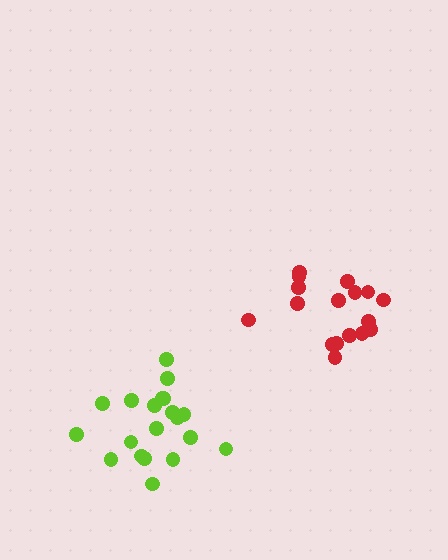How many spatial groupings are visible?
There are 2 spatial groupings.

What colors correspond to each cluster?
The clusters are colored: lime, red.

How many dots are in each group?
Group 1: 20 dots, Group 2: 17 dots (37 total).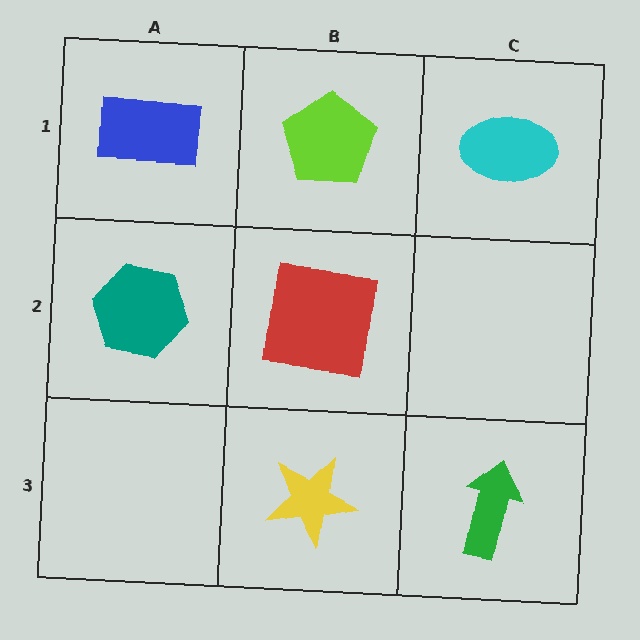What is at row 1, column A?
A blue rectangle.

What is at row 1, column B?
A lime pentagon.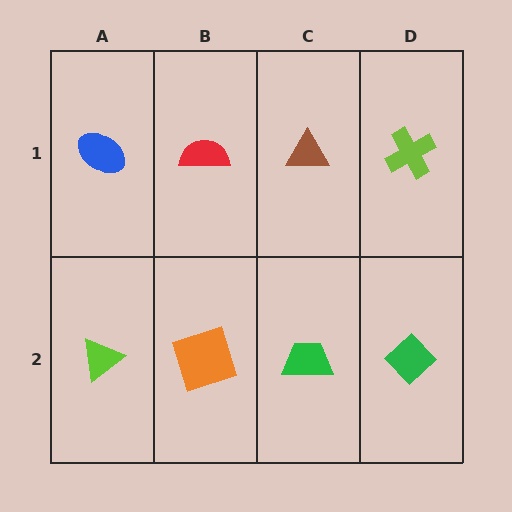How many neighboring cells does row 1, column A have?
2.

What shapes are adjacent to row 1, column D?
A green diamond (row 2, column D), a brown triangle (row 1, column C).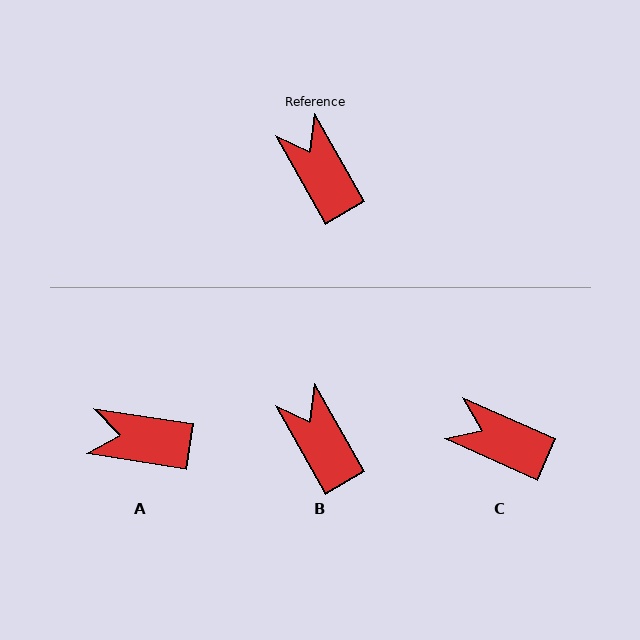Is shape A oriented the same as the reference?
No, it is off by about 52 degrees.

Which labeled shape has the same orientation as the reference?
B.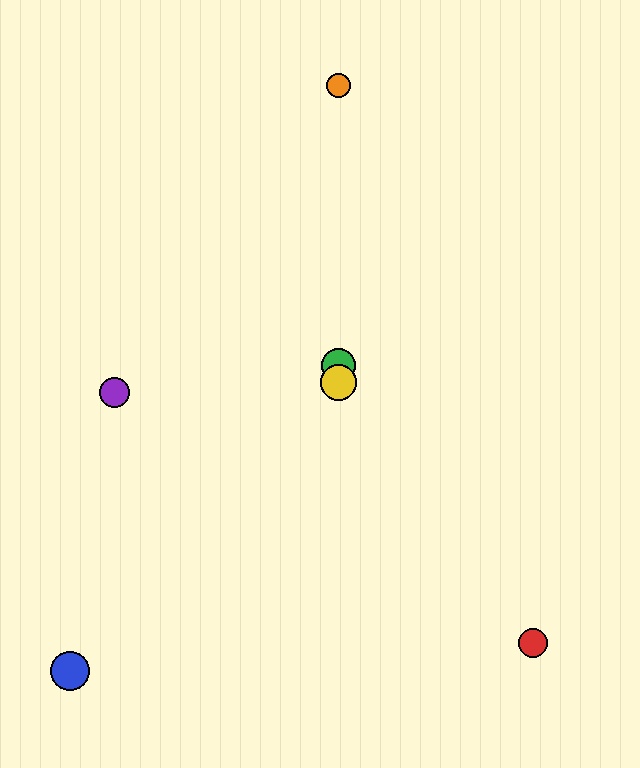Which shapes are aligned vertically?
The green circle, the yellow circle, the orange circle are aligned vertically.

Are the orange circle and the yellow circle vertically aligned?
Yes, both are at x≈338.